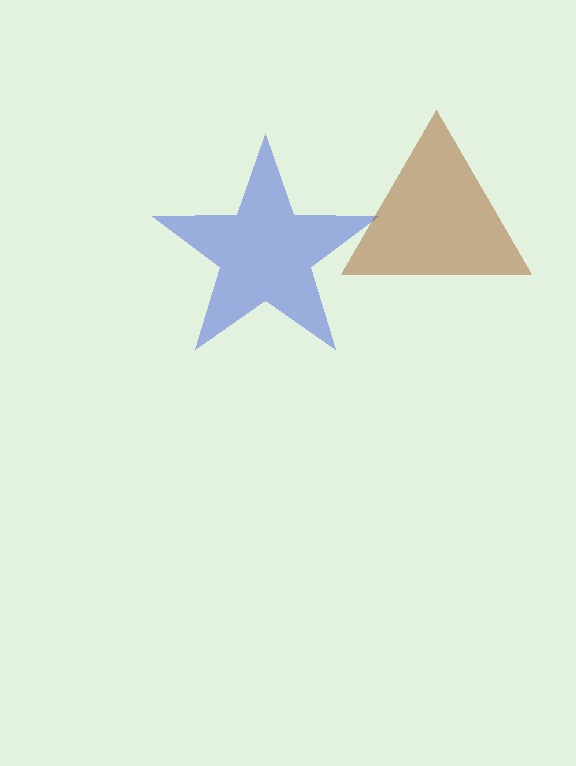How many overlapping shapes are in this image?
There are 2 overlapping shapes in the image.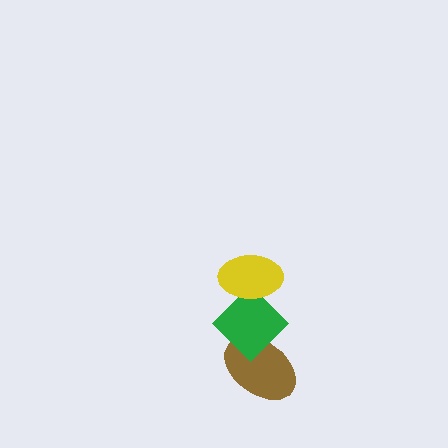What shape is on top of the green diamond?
The yellow ellipse is on top of the green diamond.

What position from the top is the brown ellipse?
The brown ellipse is 3rd from the top.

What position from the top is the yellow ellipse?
The yellow ellipse is 1st from the top.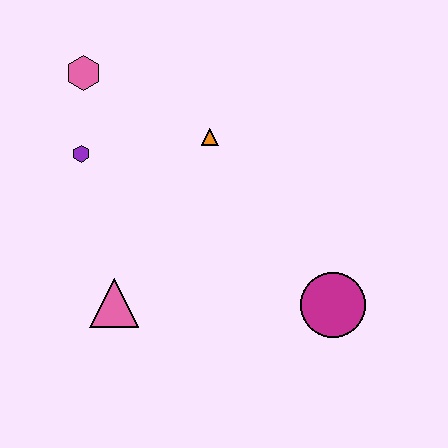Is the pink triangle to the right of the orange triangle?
No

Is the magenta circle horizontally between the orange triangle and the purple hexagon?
No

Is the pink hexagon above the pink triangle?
Yes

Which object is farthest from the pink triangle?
The pink hexagon is farthest from the pink triangle.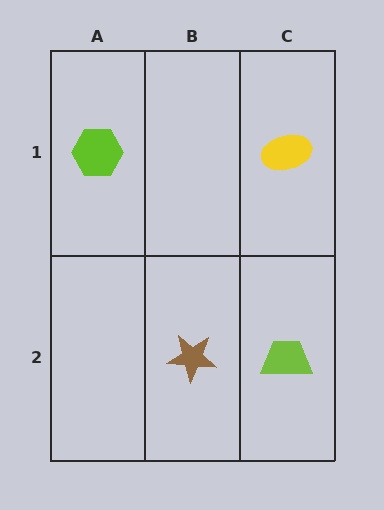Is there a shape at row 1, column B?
No, that cell is empty.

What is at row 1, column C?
A yellow ellipse.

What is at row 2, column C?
A lime trapezoid.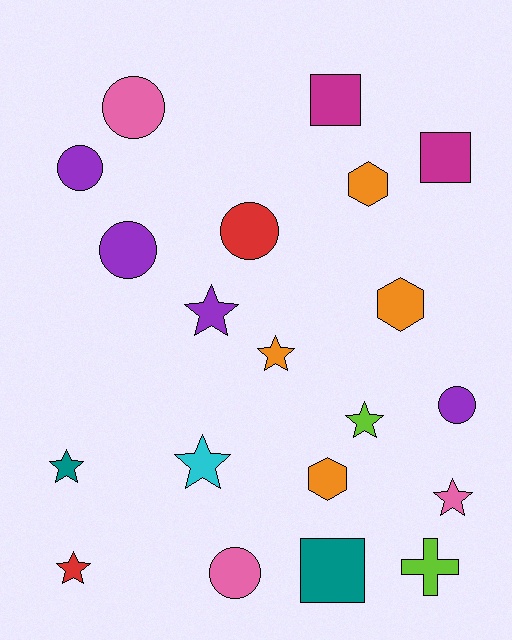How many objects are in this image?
There are 20 objects.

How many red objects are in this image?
There are 2 red objects.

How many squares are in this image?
There are 3 squares.